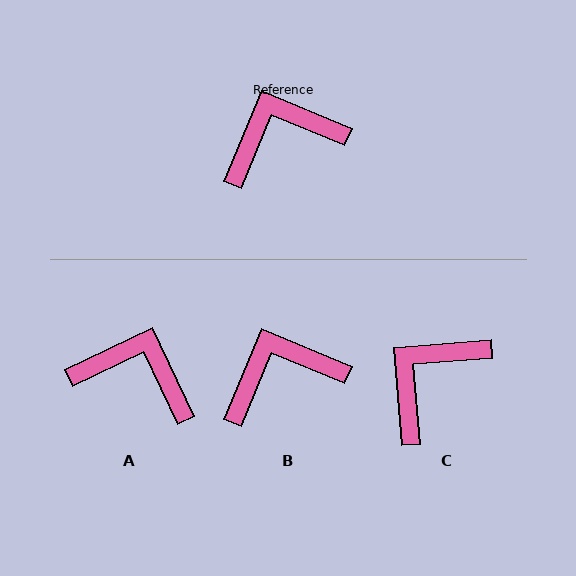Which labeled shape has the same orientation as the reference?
B.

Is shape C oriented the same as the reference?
No, it is off by about 27 degrees.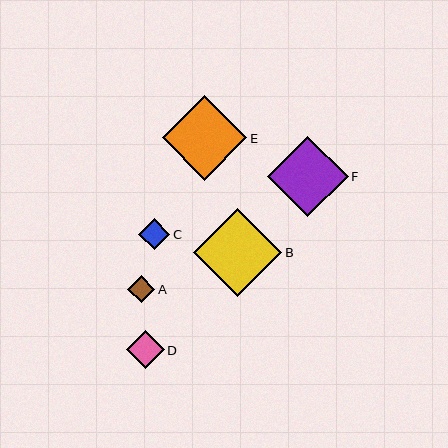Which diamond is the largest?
Diamond B is the largest with a size of approximately 88 pixels.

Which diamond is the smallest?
Diamond A is the smallest with a size of approximately 27 pixels.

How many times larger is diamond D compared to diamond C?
Diamond D is approximately 1.2 times the size of diamond C.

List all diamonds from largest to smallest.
From largest to smallest: B, E, F, D, C, A.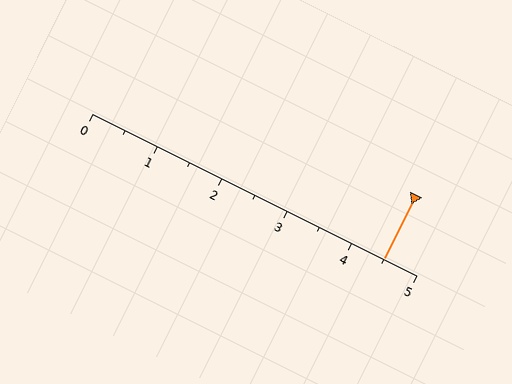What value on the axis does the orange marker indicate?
The marker indicates approximately 4.5.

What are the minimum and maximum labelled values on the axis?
The axis runs from 0 to 5.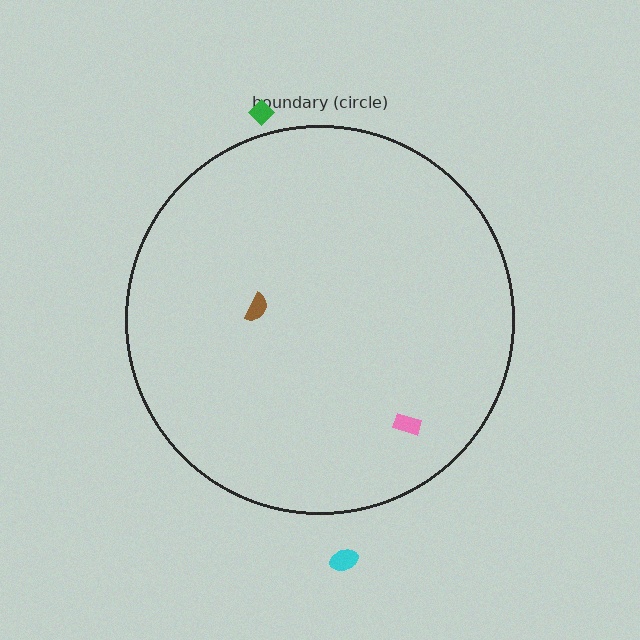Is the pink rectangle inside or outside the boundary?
Inside.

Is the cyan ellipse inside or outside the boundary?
Outside.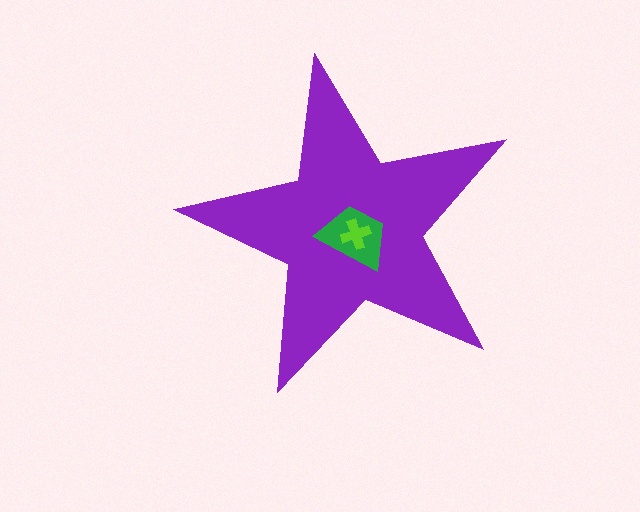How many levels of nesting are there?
3.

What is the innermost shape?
The lime cross.